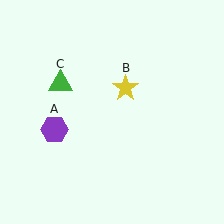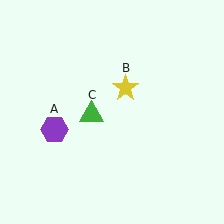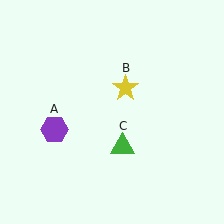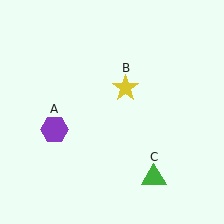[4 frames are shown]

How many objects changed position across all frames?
1 object changed position: green triangle (object C).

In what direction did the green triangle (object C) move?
The green triangle (object C) moved down and to the right.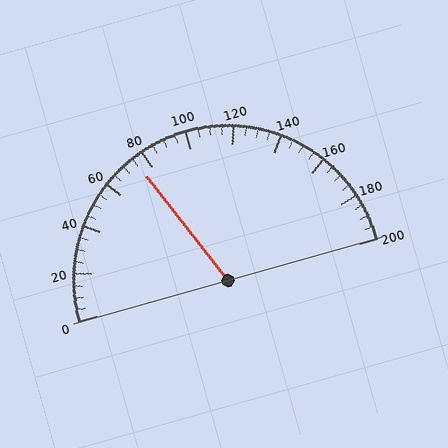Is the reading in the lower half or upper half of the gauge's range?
The reading is in the lower half of the range (0 to 200).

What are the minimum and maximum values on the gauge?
The gauge ranges from 0 to 200.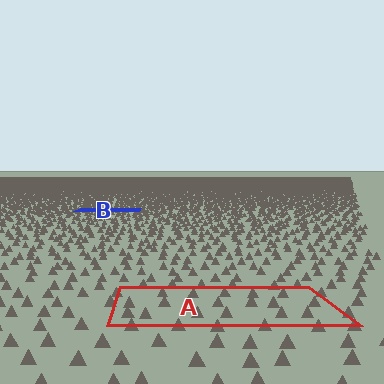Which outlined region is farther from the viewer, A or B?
Region B is farther from the viewer — the texture elements inside it appear smaller and more densely packed.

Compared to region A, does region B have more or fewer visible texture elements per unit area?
Region B has more texture elements per unit area — they are packed more densely because it is farther away.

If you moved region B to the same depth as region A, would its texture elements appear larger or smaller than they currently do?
They would appear larger. At a closer depth, the same texture elements are projected at a bigger on-screen size.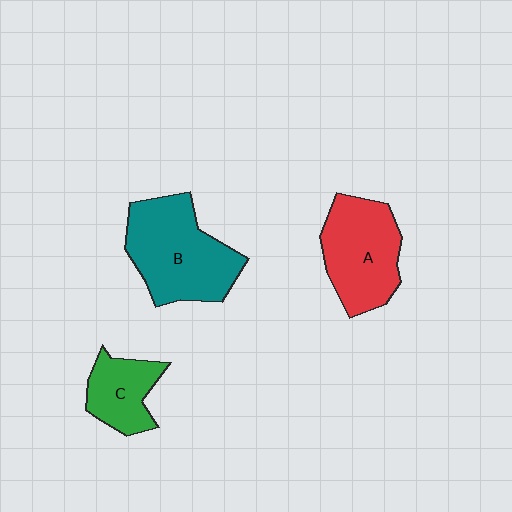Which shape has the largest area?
Shape B (teal).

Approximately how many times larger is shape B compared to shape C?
Approximately 1.9 times.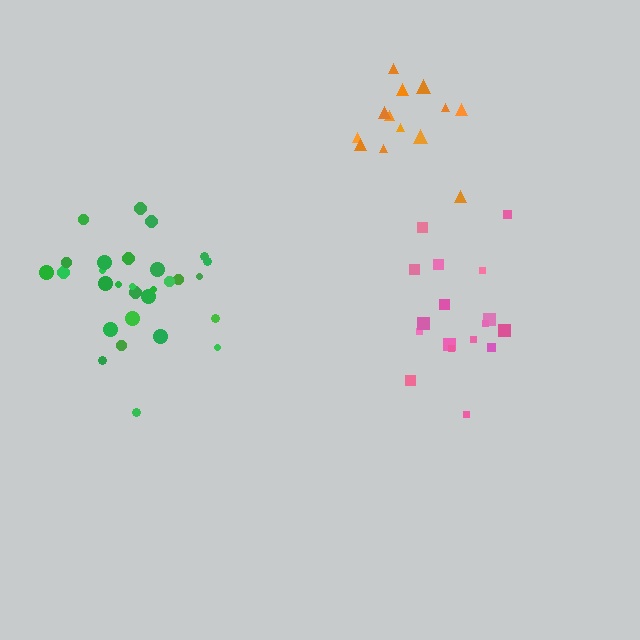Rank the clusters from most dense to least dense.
green, pink, orange.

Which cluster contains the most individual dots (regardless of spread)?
Green (29).